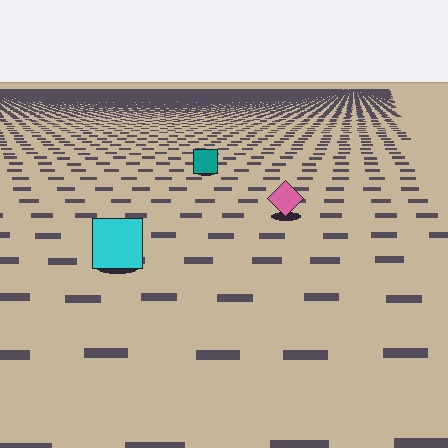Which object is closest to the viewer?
The cyan square is closest. The texture marks near it are larger and more spread out.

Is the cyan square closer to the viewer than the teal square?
Yes. The cyan square is closer — you can tell from the texture gradient: the ground texture is coarser near it.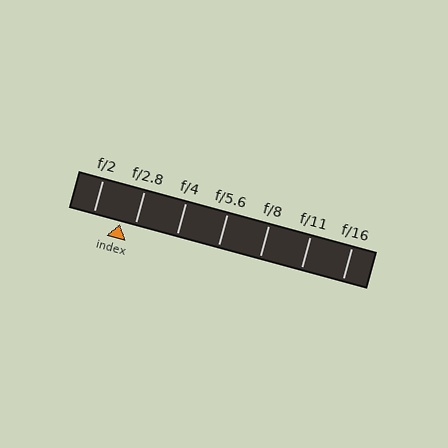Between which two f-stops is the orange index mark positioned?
The index mark is between f/2 and f/2.8.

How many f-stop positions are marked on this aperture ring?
There are 7 f-stop positions marked.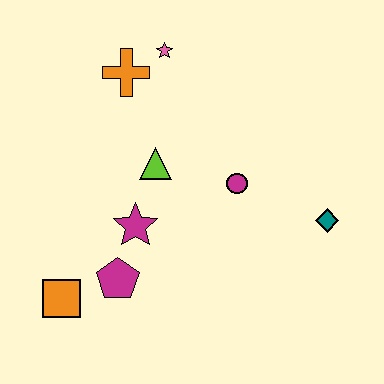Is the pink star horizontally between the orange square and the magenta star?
No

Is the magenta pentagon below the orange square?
No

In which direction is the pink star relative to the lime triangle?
The pink star is above the lime triangle.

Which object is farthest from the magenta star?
The teal diamond is farthest from the magenta star.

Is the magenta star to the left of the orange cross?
No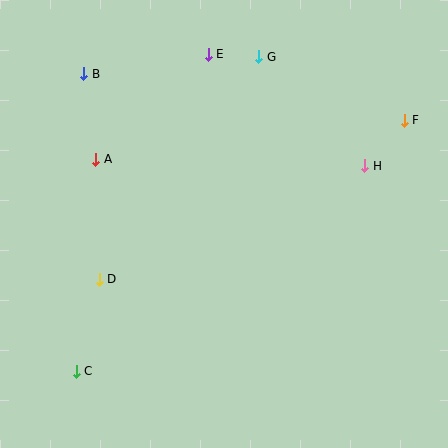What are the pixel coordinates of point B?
Point B is at (84, 74).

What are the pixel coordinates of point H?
Point H is at (365, 166).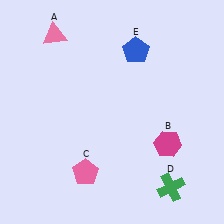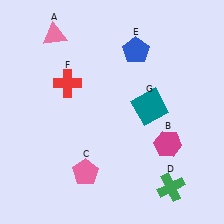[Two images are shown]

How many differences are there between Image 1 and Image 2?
There are 2 differences between the two images.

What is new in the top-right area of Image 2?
A teal square (G) was added in the top-right area of Image 2.